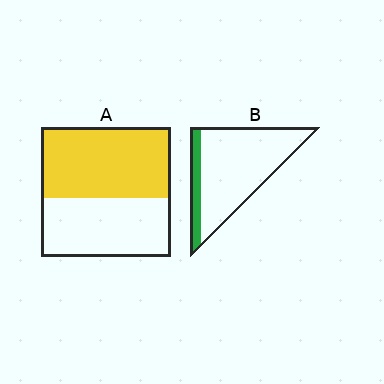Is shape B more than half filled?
No.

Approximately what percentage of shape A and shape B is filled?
A is approximately 55% and B is approximately 15%.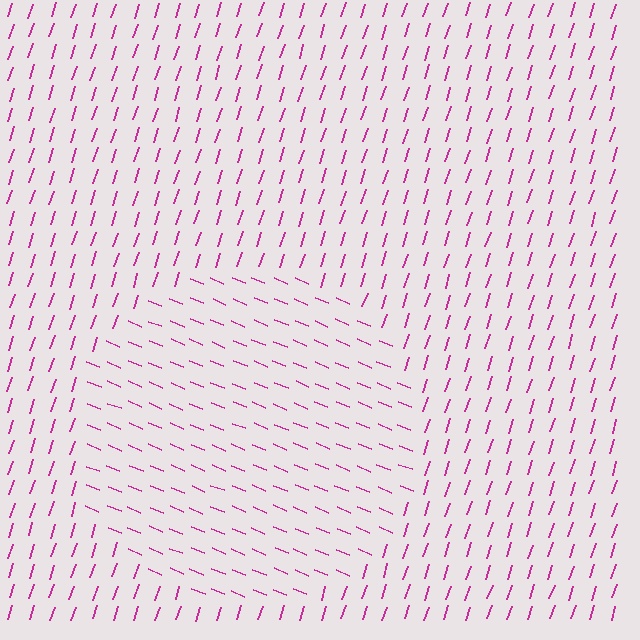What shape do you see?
I see a circle.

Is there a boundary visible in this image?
Yes, there is a texture boundary formed by a change in line orientation.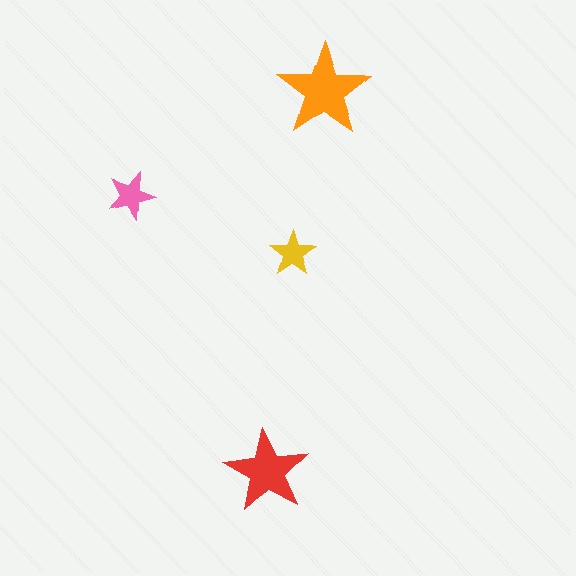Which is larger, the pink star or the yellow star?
The pink one.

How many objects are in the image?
There are 4 objects in the image.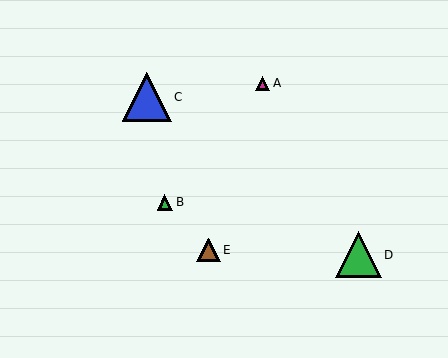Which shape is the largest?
The blue triangle (labeled C) is the largest.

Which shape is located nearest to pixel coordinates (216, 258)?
The brown triangle (labeled E) at (208, 250) is nearest to that location.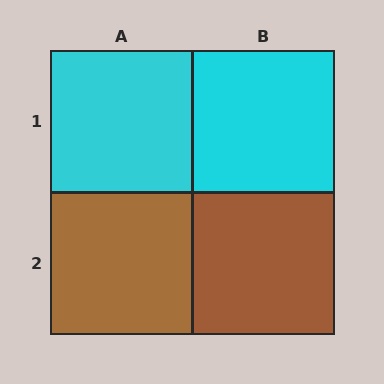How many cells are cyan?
2 cells are cyan.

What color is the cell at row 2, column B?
Brown.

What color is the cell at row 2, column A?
Brown.